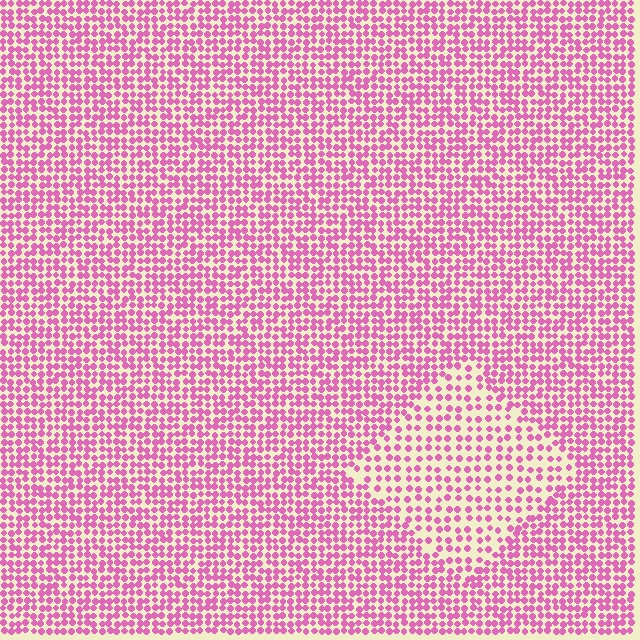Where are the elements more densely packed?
The elements are more densely packed outside the diamond boundary.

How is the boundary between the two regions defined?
The boundary is defined by a change in element density (approximately 1.8x ratio). All elements are the same color, size, and shape.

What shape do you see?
I see a diamond.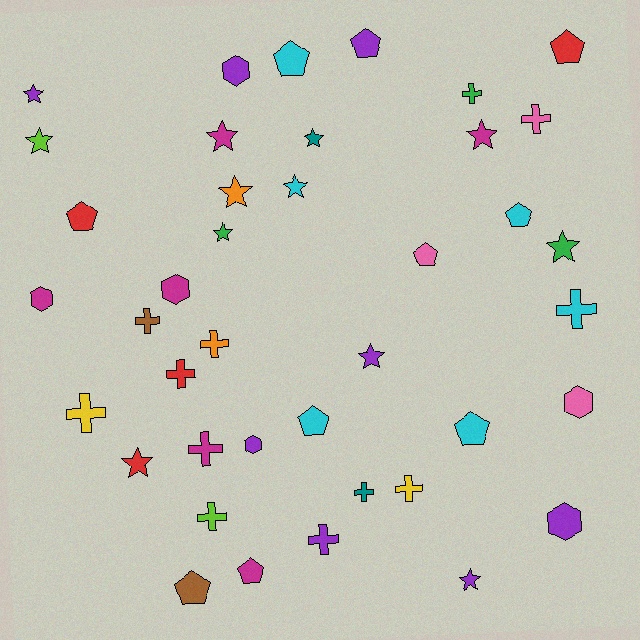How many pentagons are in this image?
There are 10 pentagons.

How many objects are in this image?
There are 40 objects.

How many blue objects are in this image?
There are no blue objects.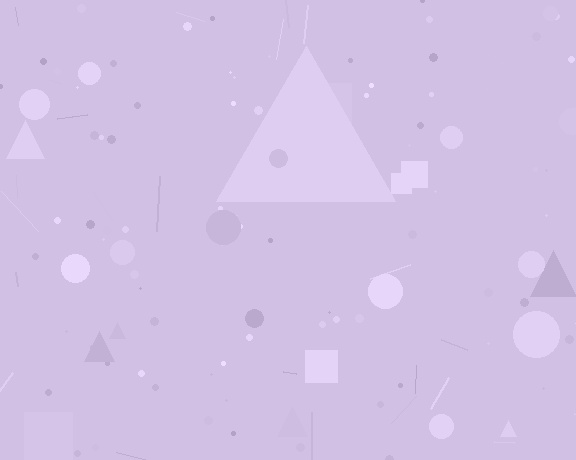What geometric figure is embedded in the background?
A triangle is embedded in the background.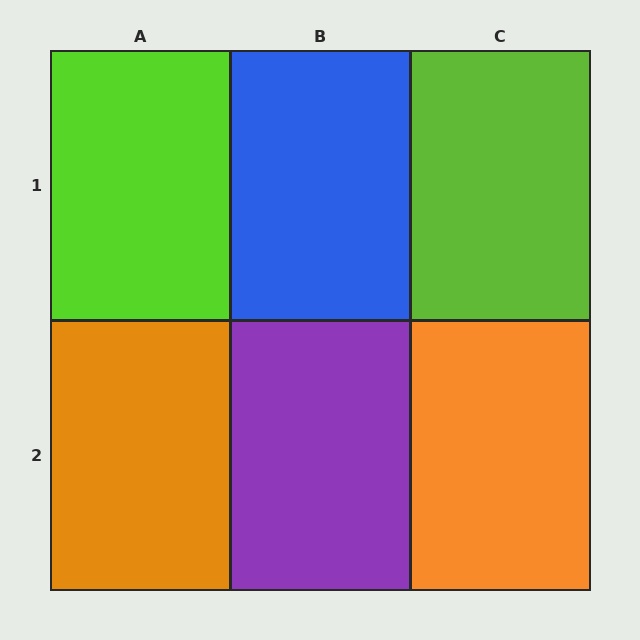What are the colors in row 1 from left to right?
Lime, blue, lime.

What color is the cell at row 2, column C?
Orange.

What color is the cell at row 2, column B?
Purple.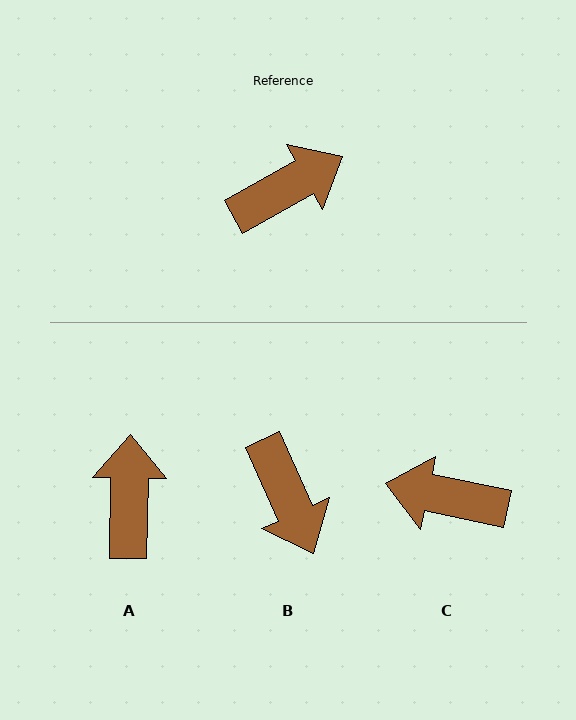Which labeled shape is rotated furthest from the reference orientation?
C, about 139 degrees away.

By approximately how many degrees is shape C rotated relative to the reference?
Approximately 139 degrees counter-clockwise.